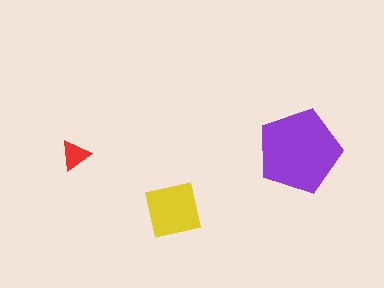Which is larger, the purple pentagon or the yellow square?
The purple pentagon.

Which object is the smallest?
The red triangle.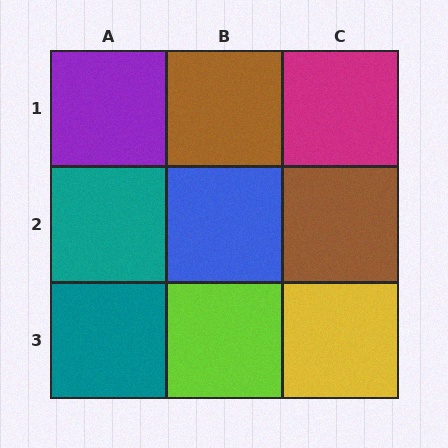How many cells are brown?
2 cells are brown.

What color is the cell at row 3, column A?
Teal.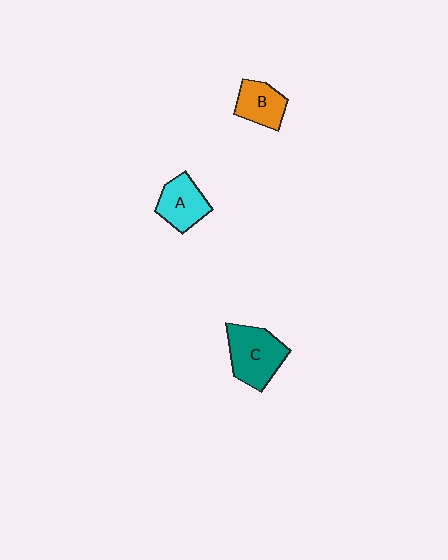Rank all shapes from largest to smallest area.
From largest to smallest: C (teal), A (cyan), B (orange).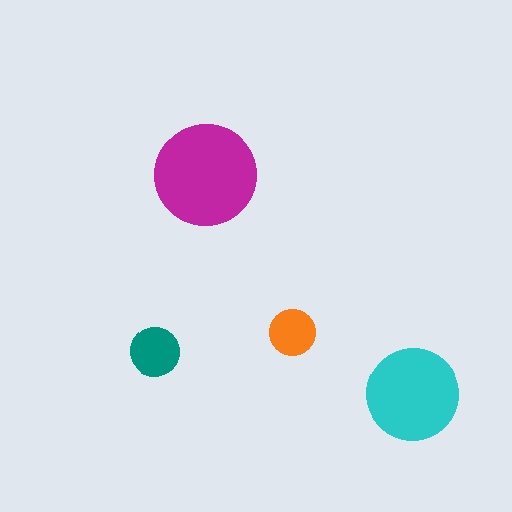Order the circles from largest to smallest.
the magenta one, the cyan one, the teal one, the orange one.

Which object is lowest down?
The cyan circle is bottommost.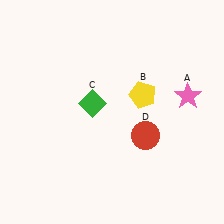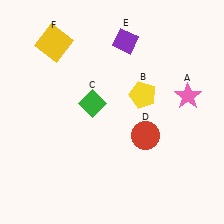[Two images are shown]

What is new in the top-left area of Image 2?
A yellow square (F) was added in the top-left area of Image 2.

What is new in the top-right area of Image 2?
A purple diamond (E) was added in the top-right area of Image 2.